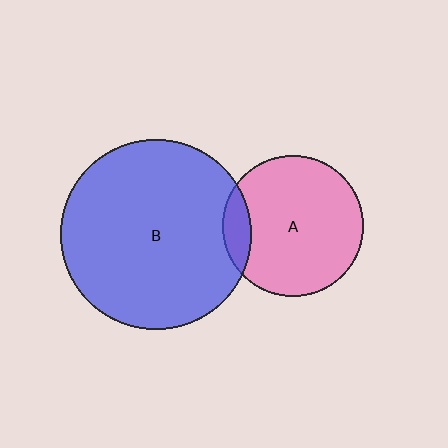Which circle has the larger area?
Circle B (blue).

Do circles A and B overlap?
Yes.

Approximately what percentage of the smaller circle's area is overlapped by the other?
Approximately 10%.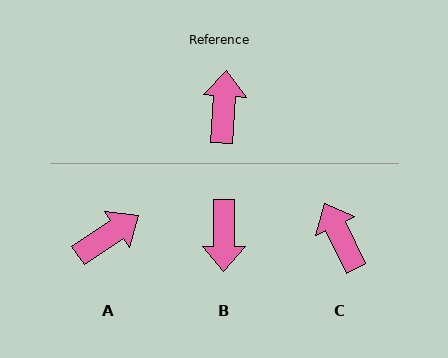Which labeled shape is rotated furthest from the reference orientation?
B, about 177 degrees away.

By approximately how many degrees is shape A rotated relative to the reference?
Approximately 52 degrees clockwise.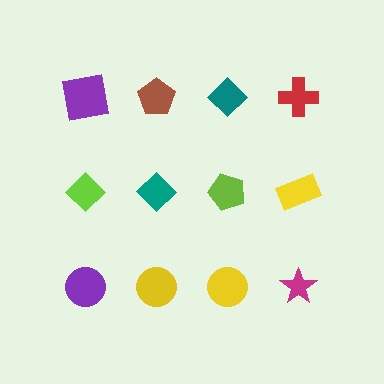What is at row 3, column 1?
A purple circle.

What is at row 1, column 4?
A red cross.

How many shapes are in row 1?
4 shapes.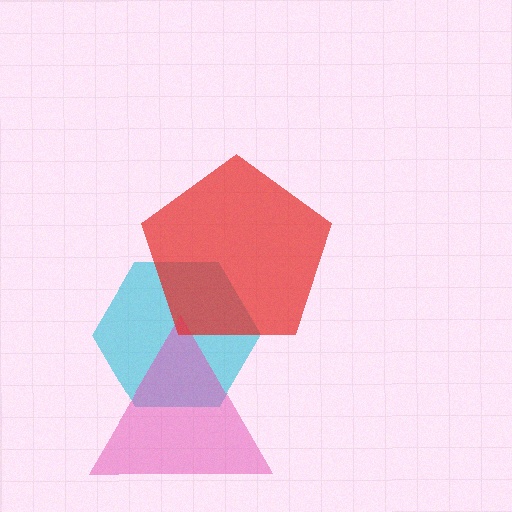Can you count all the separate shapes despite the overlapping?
Yes, there are 3 separate shapes.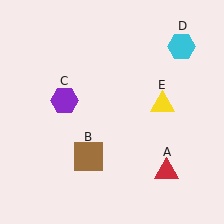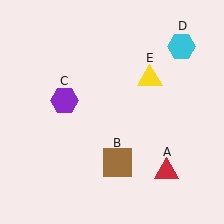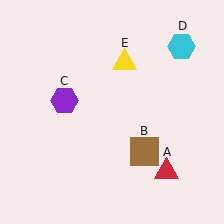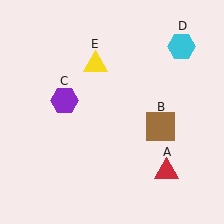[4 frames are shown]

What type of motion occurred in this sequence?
The brown square (object B), yellow triangle (object E) rotated counterclockwise around the center of the scene.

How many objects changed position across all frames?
2 objects changed position: brown square (object B), yellow triangle (object E).